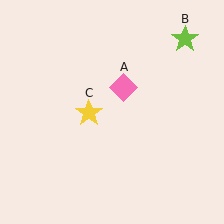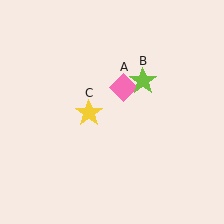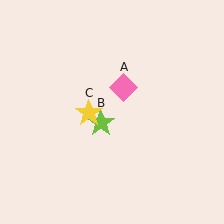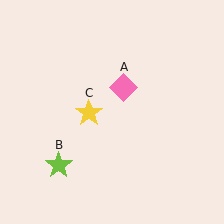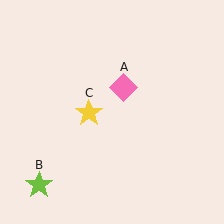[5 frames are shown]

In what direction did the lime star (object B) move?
The lime star (object B) moved down and to the left.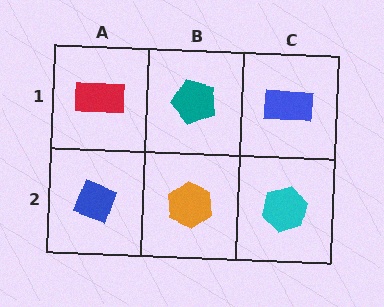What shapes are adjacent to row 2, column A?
A red rectangle (row 1, column A), an orange hexagon (row 2, column B).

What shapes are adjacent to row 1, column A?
A blue diamond (row 2, column A), a teal pentagon (row 1, column B).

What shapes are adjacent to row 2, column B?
A teal pentagon (row 1, column B), a blue diamond (row 2, column A), a cyan hexagon (row 2, column C).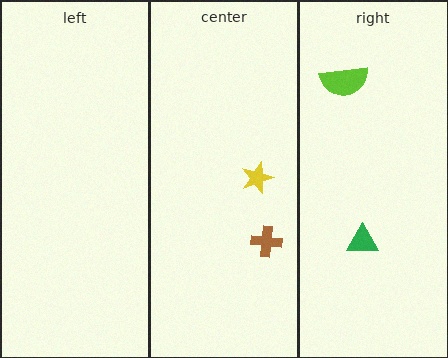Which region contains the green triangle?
The right region.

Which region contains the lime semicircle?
The right region.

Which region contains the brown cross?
The center region.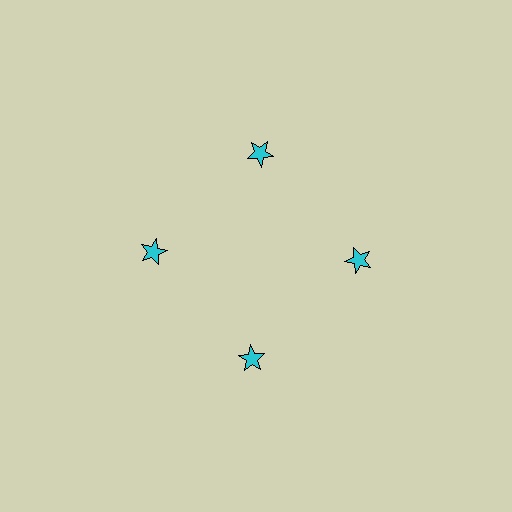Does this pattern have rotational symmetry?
Yes, this pattern has 4-fold rotational symmetry. It looks the same after rotating 90 degrees around the center.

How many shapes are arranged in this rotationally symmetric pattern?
There are 4 shapes, arranged in 4 groups of 1.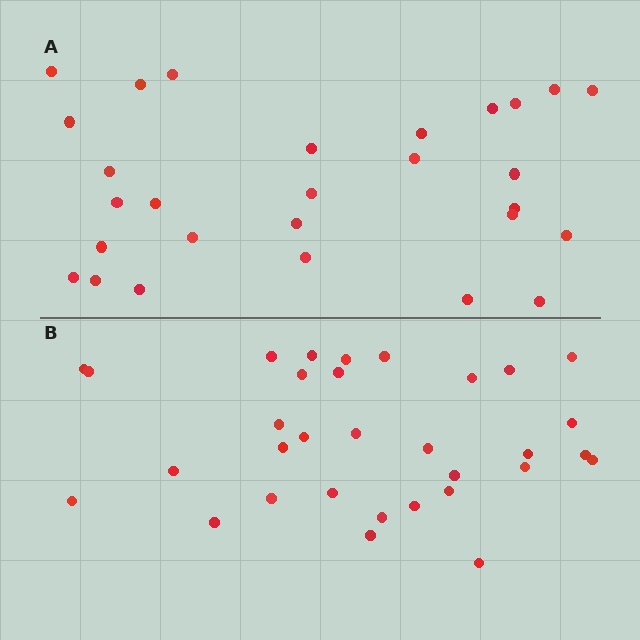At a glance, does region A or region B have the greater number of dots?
Region B (the bottom region) has more dots.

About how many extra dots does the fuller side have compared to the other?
Region B has about 4 more dots than region A.